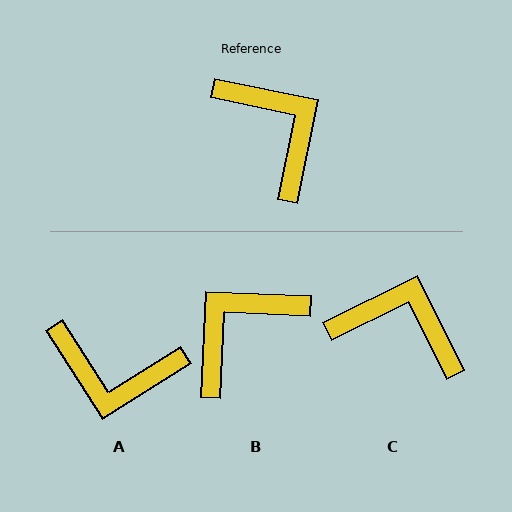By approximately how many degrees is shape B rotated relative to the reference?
Approximately 99 degrees counter-clockwise.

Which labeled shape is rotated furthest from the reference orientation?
A, about 136 degrees away.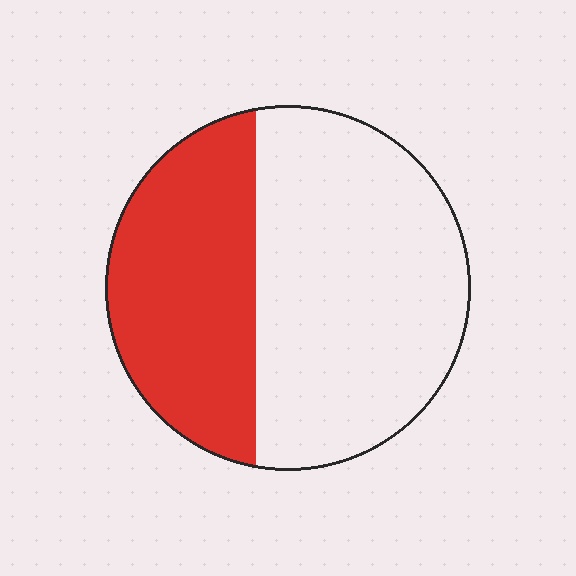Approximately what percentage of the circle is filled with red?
Approximately 40%.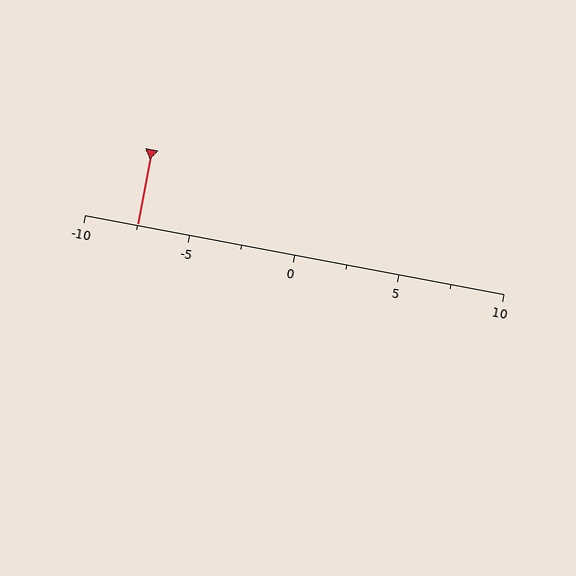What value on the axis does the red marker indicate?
The marker indicates approximately -7.5.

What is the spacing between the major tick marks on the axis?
The major ticks are spaced 5 apart.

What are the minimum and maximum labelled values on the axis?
The axis runs from -10 to 10.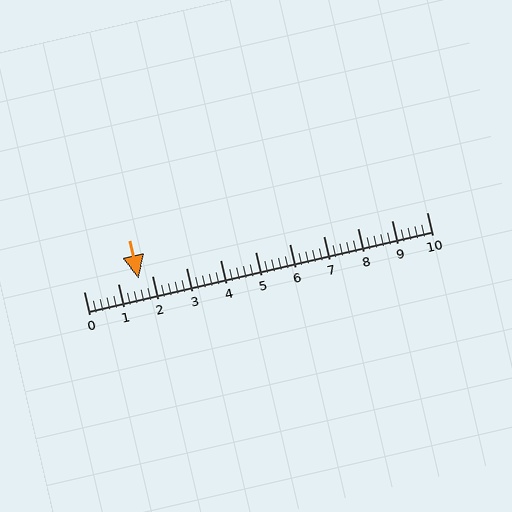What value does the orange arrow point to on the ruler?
The orange arrow points to approximately 1.6.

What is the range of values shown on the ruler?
The ruler shows values from 0 to 10.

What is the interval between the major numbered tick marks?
The major tick marks are spaced 1 units apart.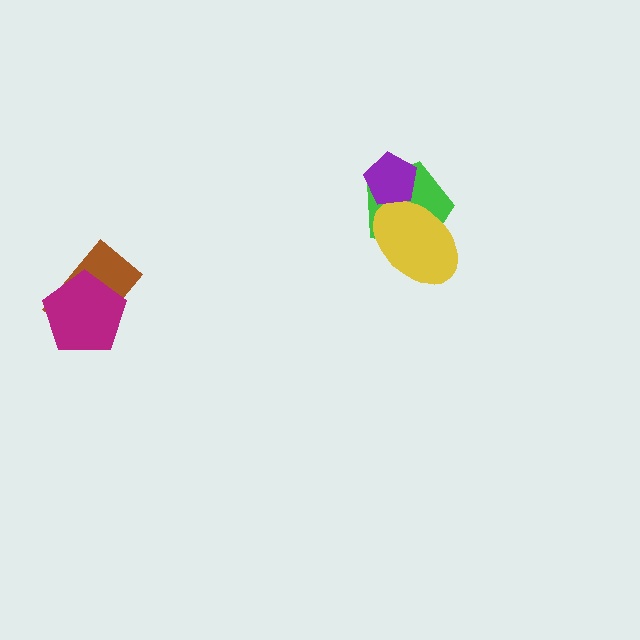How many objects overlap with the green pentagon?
2 objects overlap with the green pentagon.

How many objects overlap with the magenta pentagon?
1 object overlaps with the magenta pentagon.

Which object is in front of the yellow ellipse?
The purple pentagon is in front of the yellow ellipse.